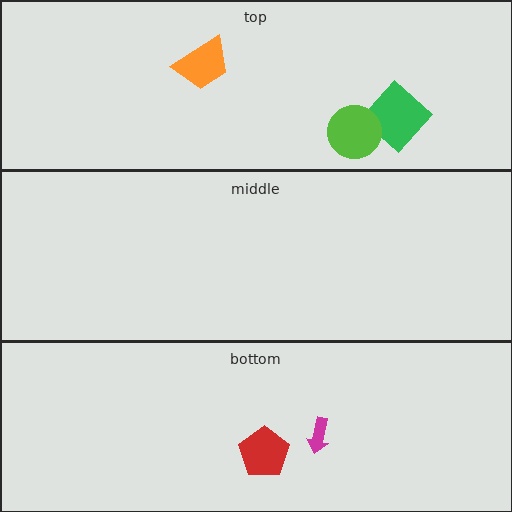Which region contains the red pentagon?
The bottom region.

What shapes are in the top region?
The green diamond, the orange trapezoid, the lime circle.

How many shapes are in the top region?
3.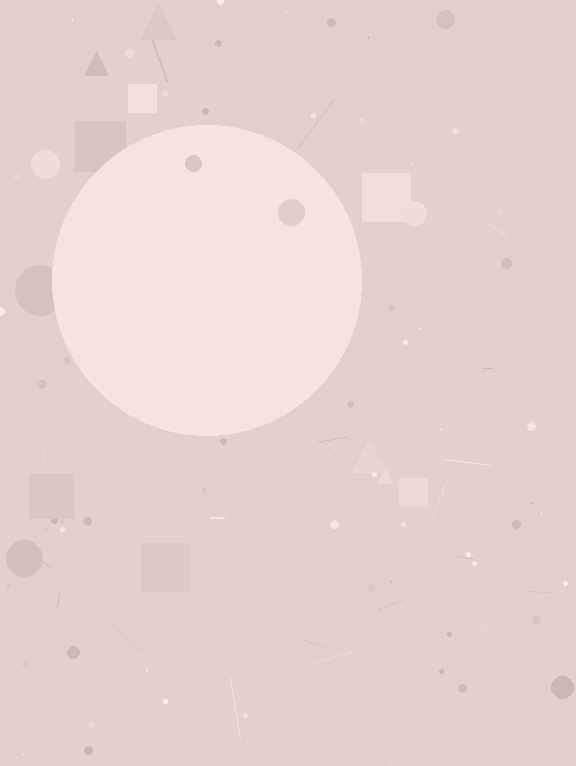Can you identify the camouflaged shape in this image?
The camouflaged shape is a circle.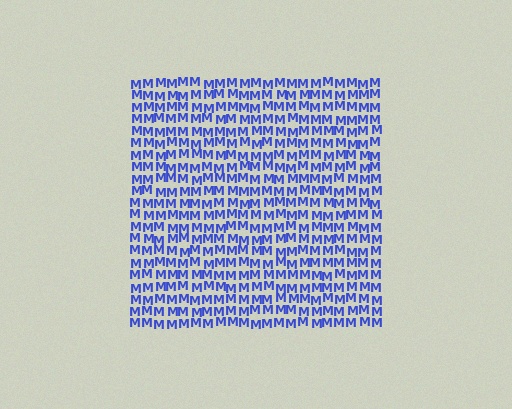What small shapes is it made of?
It is made of small letter M's.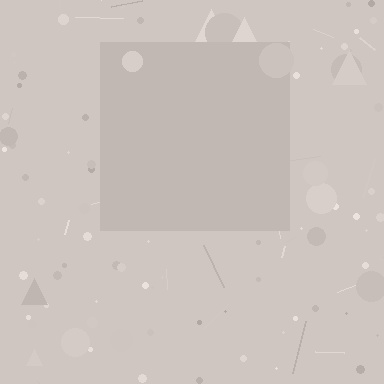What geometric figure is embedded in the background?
A square is embedded in the background.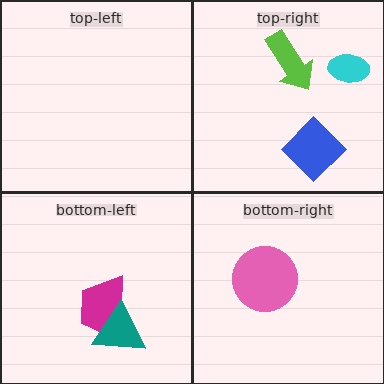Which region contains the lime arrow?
The top-right region.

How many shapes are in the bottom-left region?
2.